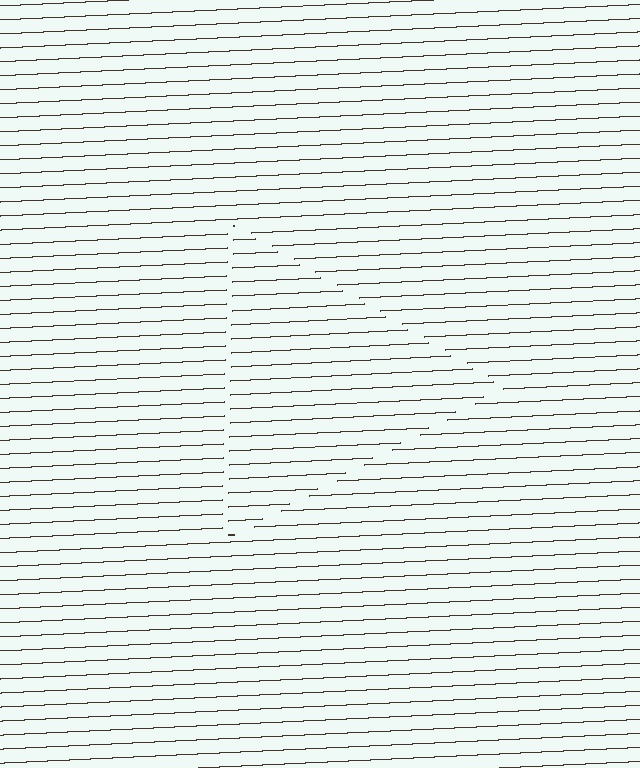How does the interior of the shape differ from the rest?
The interior of the shape contains the same grating, shifted by half a period — the contour is defined by the phase discontinuity where line-ends from the inner and outer gratings abut.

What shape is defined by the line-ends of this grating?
An illusory triangle. The interior of the shape contains the same grating, shifted by half a period — the contour is defined by the phase discontinuity where line-ends from the inner and outer gratings abut.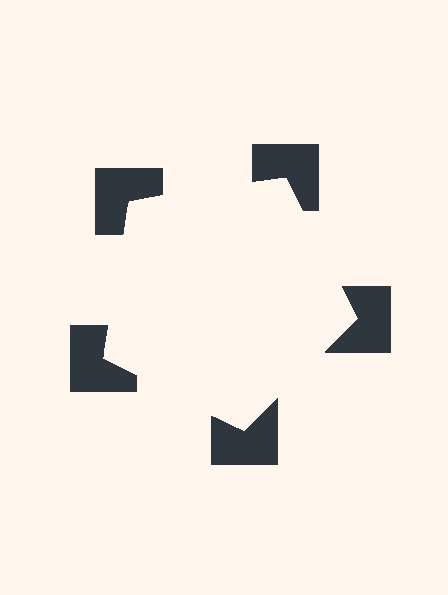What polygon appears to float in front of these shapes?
An illusory pentagon — its edges are inferred from the aligned wedge cuts in the notched squares, not physically drawn.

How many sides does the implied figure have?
5 sides.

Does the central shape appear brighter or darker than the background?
It typically appears slightly brighter than the background, even though no actual brightness change is drawn.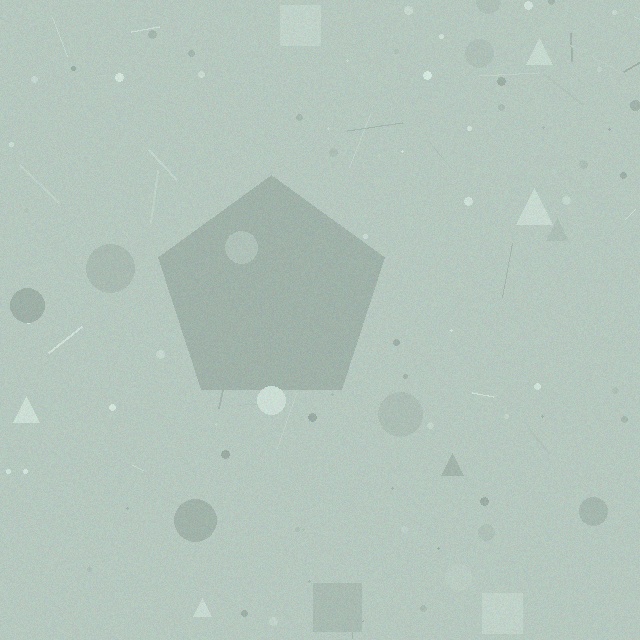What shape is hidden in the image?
A pentagon is hidden in the image.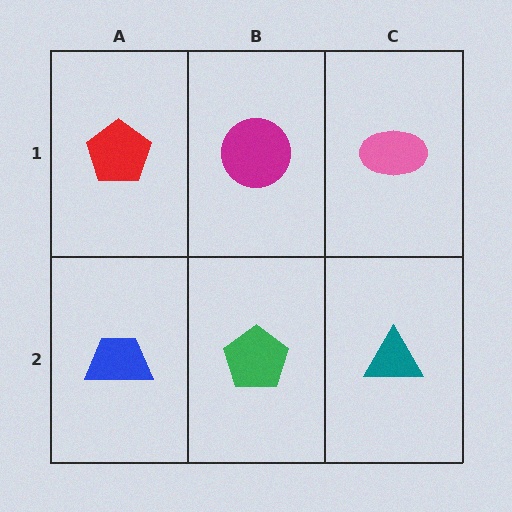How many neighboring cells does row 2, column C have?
2.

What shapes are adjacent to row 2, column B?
A magenta circle (row 1, column B), a blue trapezoid (row 2, column A), a teal triangle (row 2, column C).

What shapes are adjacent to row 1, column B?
A green pentagon (row 2, column B), a red pentagon (row 1, column A), a pink ellipse (row 1, column C).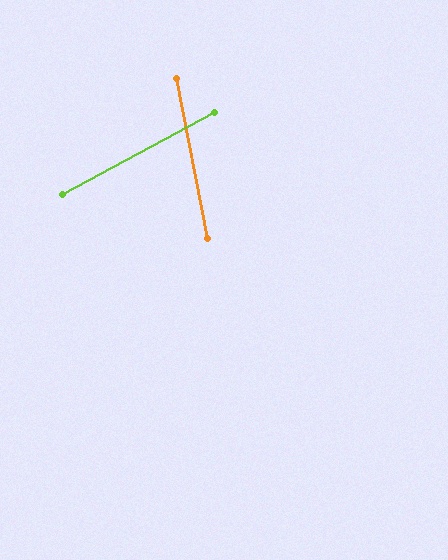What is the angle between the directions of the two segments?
Approximately 72 degrees.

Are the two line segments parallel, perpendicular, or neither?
Neither parallel nor perpendicular — they differ by about 72°.